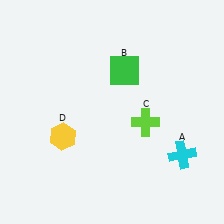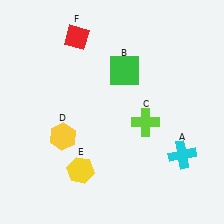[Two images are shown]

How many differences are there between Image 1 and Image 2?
There are 2 differences between the two images.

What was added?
A yellow hexagon (E), a red diamond (F) were added in Image 2.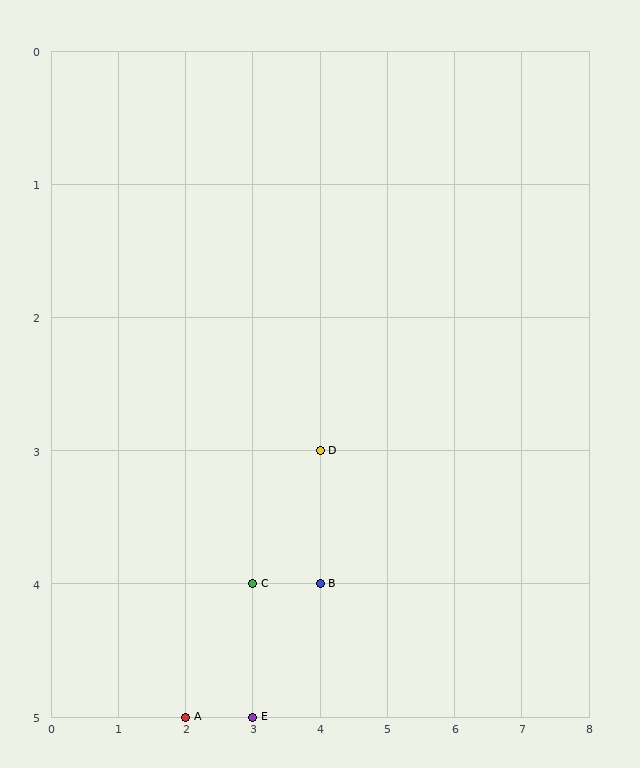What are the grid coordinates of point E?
Point E is at grid coordinates (3, 5).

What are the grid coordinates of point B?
Point B is at grid coordinates (4, 4).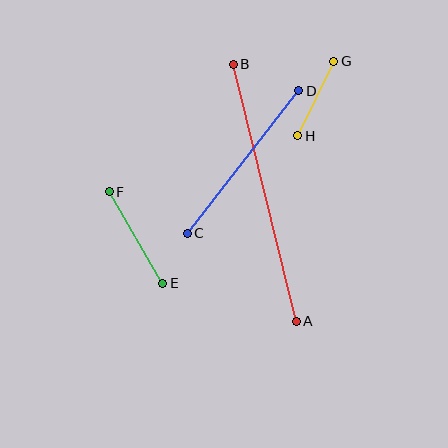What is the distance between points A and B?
The distance is approximately 265 pixels.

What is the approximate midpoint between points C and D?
The midpoint is at approximately (243, 162) pixels.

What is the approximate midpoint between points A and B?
The midpoint is at approximately (265, 193) pixels.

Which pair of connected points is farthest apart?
Points A and B are farthest apart.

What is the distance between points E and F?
The distance is approximately 106 pixels.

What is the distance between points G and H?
The distance is approximately 83 pixels.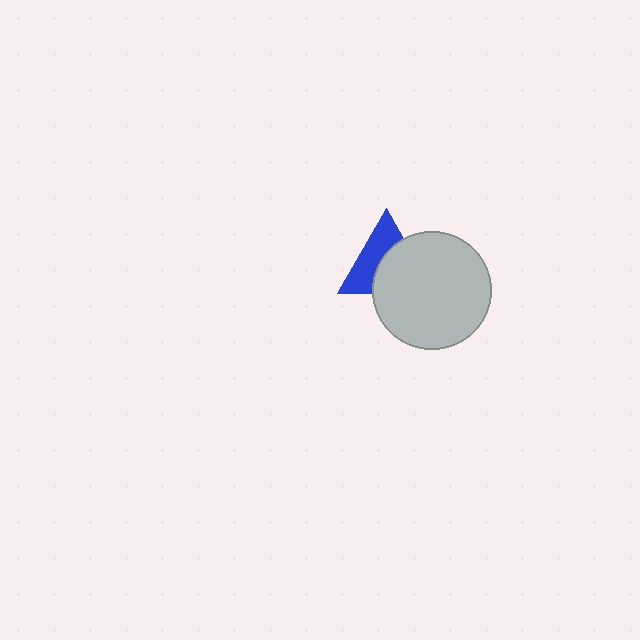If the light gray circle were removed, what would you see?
You would see the complete blue triangle.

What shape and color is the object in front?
The object in front is a light gray circle.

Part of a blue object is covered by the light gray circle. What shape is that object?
It is a triangle.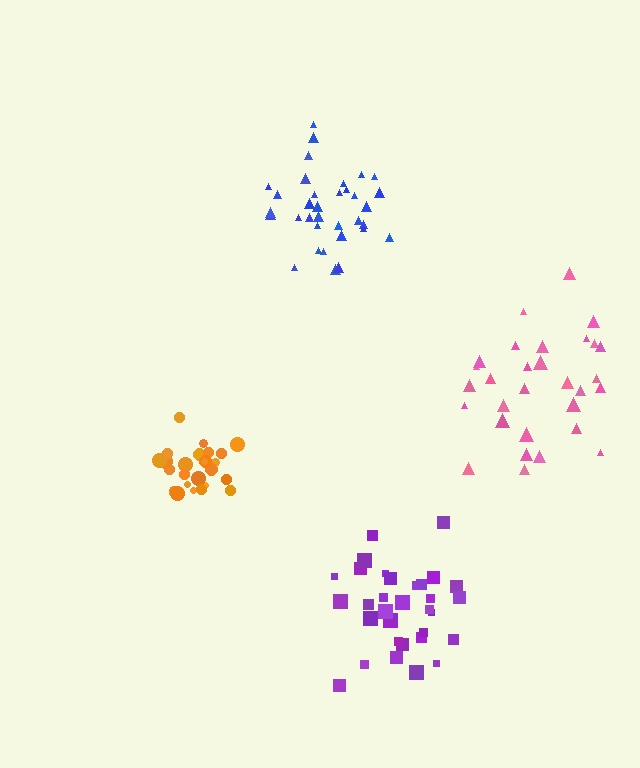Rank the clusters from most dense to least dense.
orange, blue, purple, pink.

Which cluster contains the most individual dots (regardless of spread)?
Blue (35).